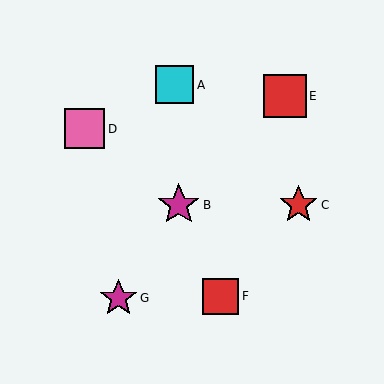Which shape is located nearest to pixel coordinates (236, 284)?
The red square (labeled F) at (221, 296) is nearest to that location.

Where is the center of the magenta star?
The center of the magenta star is at (119, 298).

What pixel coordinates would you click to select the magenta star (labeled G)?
Click at (119, 298) to select the magenta star G.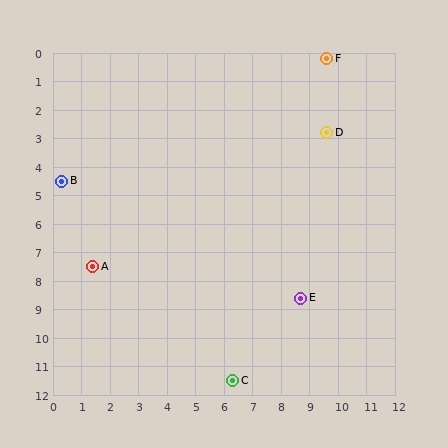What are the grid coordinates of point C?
Point C is at approximately (6.3, 11.5).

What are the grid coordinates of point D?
Point D is at approximately (9.6, 2.8).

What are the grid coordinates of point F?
Point F is at approximately (9.6, 0.2).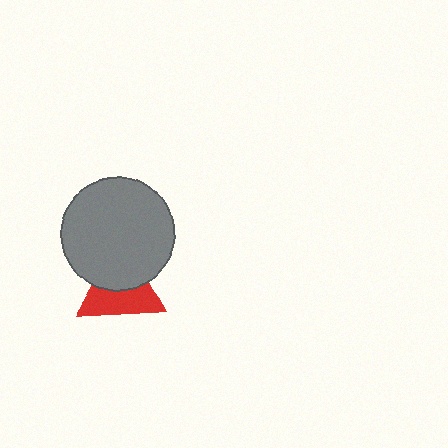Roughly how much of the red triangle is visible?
About half of it is visible (roughly 54%).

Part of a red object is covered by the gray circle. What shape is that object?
It is a triangle.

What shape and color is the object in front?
The object in front is a gray circle.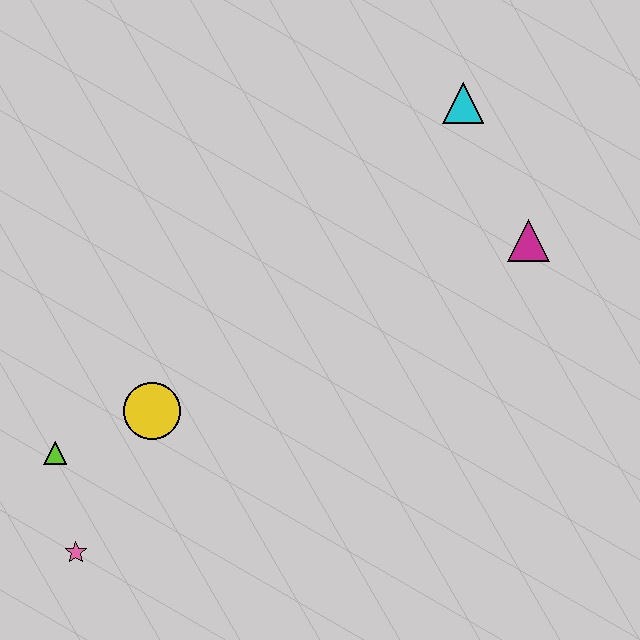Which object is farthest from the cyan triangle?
The pink star is farthest from the cyan triangle.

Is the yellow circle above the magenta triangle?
No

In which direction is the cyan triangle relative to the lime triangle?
The cyan triangle is to the right of the lime triangle.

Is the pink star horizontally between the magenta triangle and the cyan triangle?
No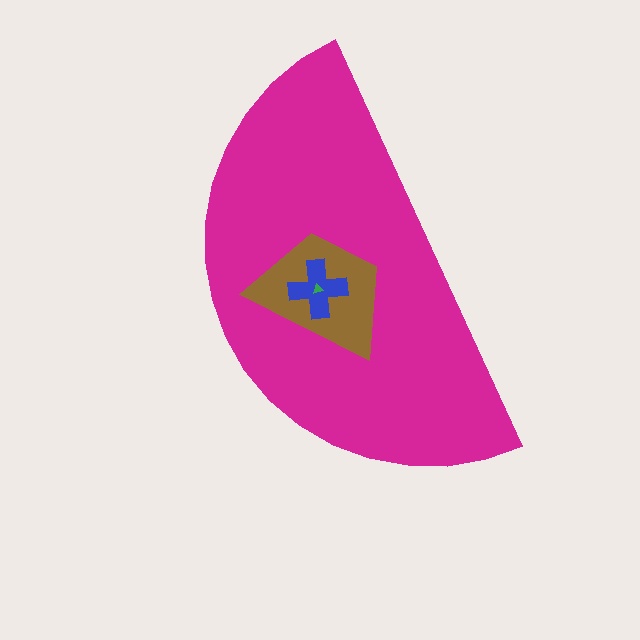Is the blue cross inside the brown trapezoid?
Yes.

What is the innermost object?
The green triangle.